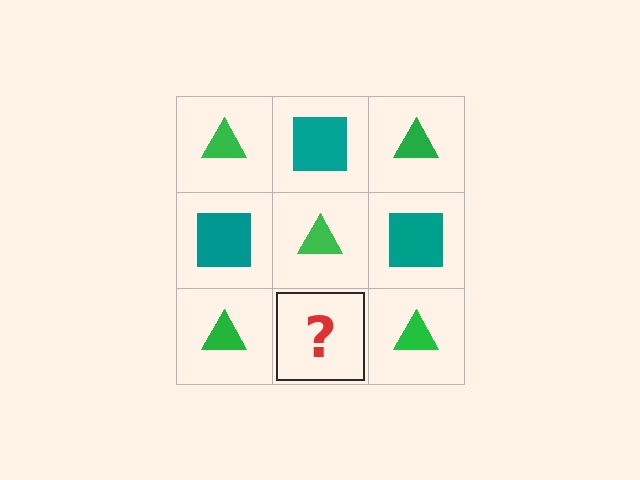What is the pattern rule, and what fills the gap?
The rule is that it alternates green triangle and teal square in a checkerboard pattern. The gap should be filled with a teal square.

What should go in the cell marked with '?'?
The missing cell should contain a teal square.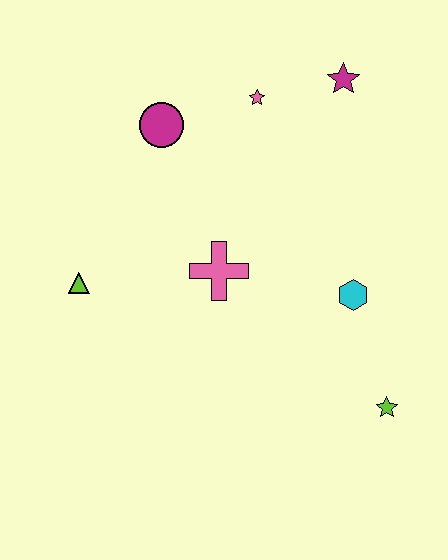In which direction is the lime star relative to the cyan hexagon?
The lime star is below the cyan hexagon.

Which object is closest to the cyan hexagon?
The lime star is closest to the cyan hexagon.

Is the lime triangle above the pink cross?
No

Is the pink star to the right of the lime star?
No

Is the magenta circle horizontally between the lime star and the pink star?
No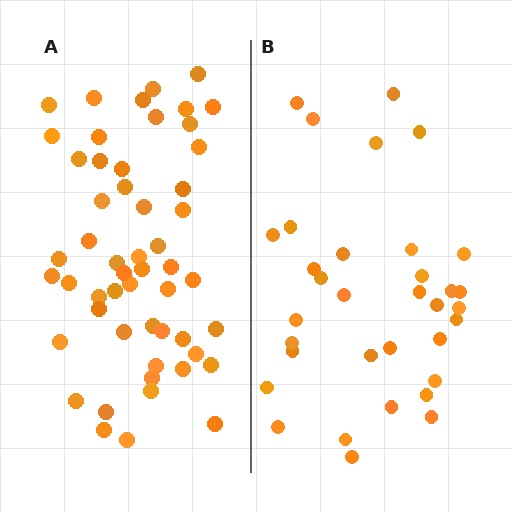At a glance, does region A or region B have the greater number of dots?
Region A (the left region) has more dots.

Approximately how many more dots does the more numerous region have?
Region A has approximately 20 more dots than region B.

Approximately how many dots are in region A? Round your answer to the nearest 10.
About 50 dots. (The exact count is 53, which rounds to 50.)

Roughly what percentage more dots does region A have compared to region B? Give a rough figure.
About 55% more.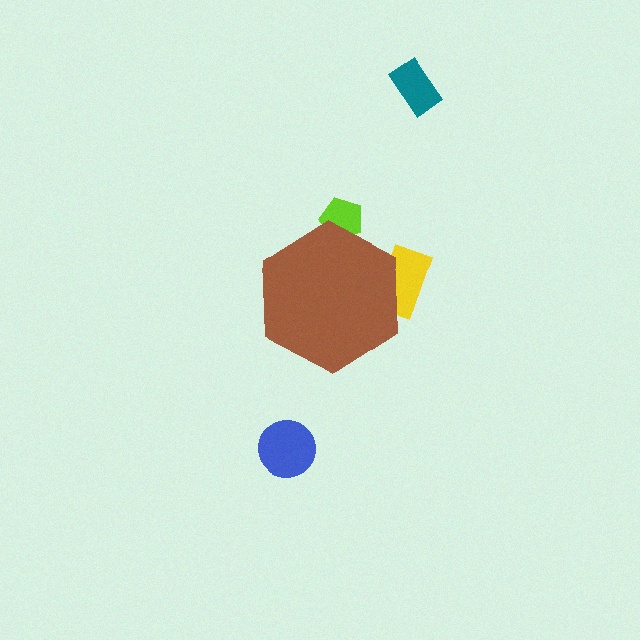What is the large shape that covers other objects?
A brown hexagon.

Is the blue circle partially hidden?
No, the blue circle is fully visible.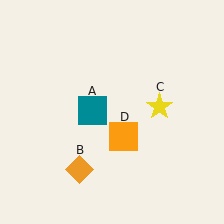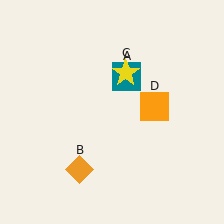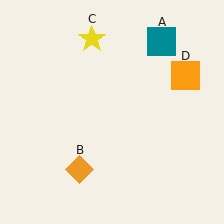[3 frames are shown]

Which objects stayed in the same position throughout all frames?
Orange diamond (object B) remained stationary.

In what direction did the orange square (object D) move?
The orange square (object D) moved up and to the right.